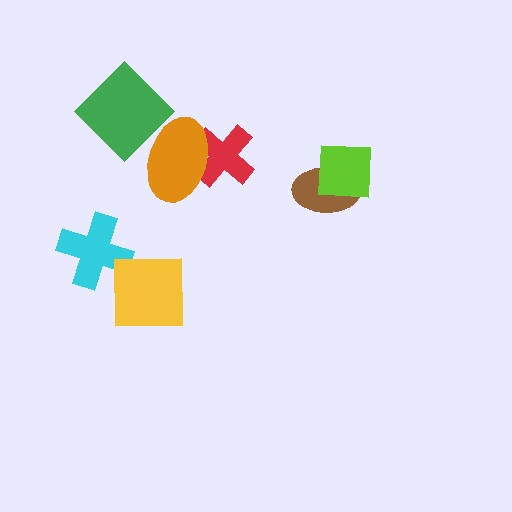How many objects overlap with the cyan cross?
0 objects overlap with the cyan cross.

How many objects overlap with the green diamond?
1 object overlaps with the green diamond.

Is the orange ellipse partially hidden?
Yes, it is partially covered by another shape.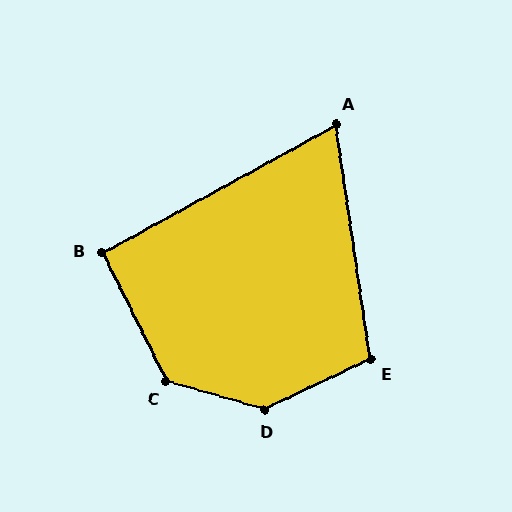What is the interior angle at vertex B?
Approximately 92 degrees (approximately right).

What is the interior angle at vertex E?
Approximately 107 degrees (obtuse).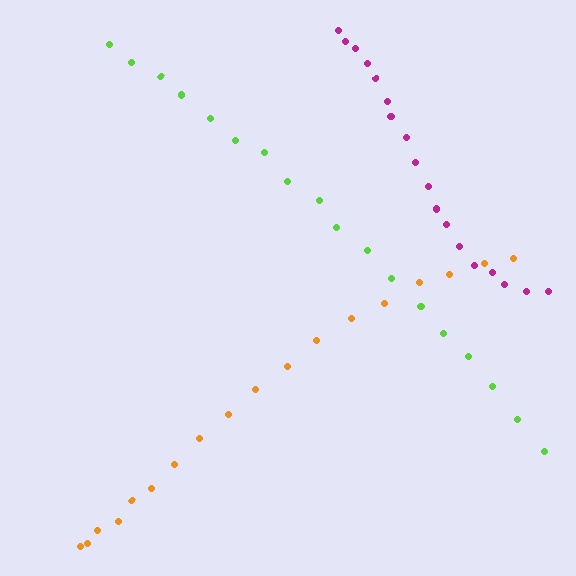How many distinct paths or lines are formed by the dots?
There are 3 distinct paths.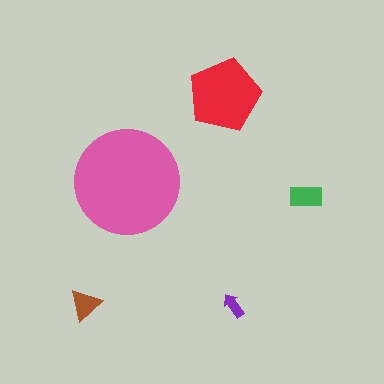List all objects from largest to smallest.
The pink circle, the red pentagon, the green rectangle, the brown triangle, the purple arrow.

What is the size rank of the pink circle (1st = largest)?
1st.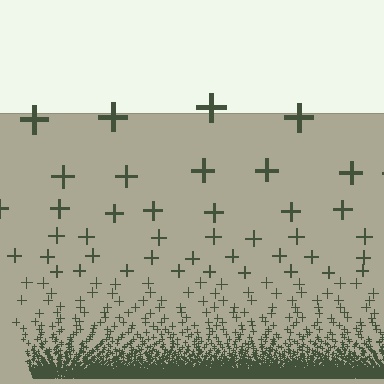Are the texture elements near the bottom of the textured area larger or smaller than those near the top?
Smaller. The gradient is inverted — elements near the bottom are smaller and denser.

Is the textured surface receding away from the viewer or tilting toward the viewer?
The surface appears to tilt toward the viewer. Texture elements get larger and sparser toward the top.